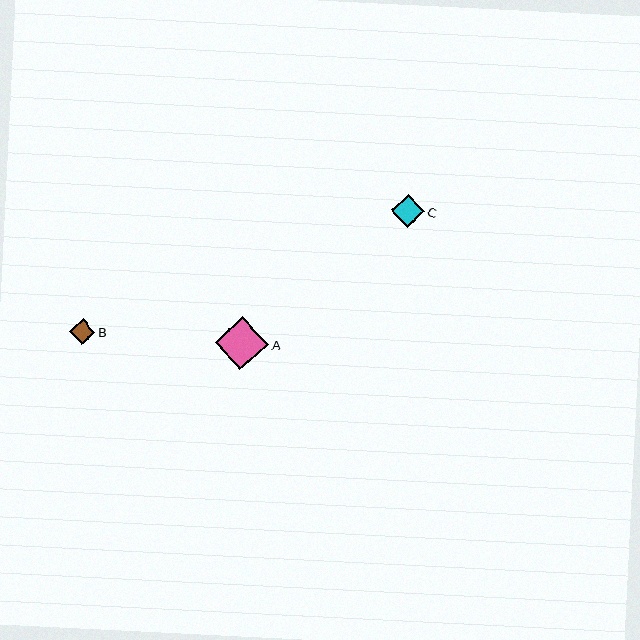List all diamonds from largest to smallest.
From largest to smallest: A, C, B.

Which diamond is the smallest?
Diamond B is the smallest with a size of approximately 25 pixels.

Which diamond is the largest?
Diamond A is the largest with a size of approximately 53 pixels.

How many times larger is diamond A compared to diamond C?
Diamond A is approximately 1.6 times the size of diamond C.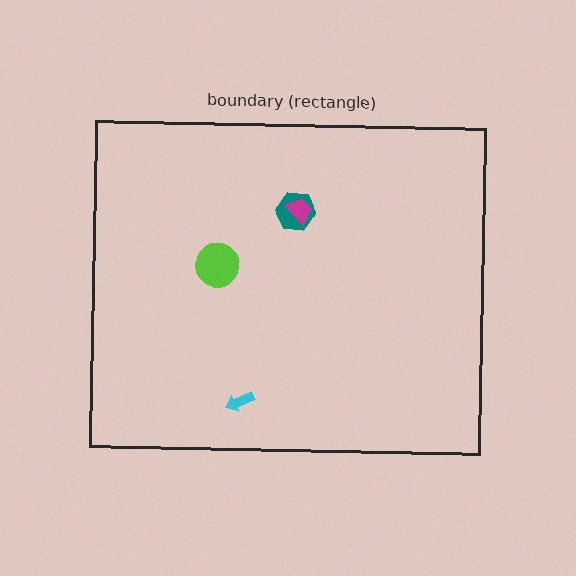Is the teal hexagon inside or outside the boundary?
Inside.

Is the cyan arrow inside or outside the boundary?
Inside.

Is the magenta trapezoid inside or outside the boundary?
Inside.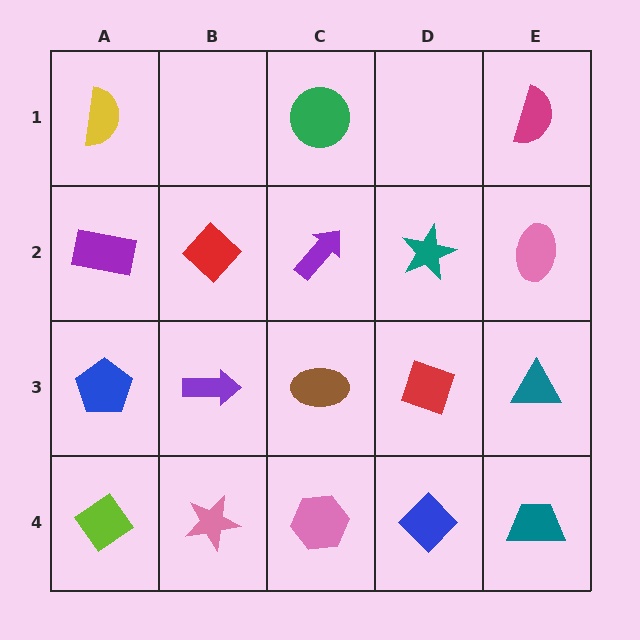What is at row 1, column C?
A green circle.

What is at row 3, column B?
A purple arrow.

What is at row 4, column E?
A teal trapezoid.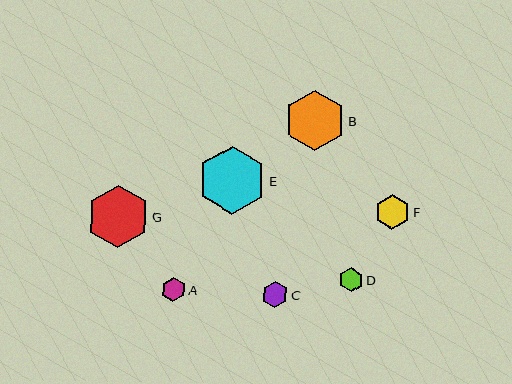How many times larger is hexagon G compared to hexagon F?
Hexagon G is approximately 1.8 times the size of hexagon F.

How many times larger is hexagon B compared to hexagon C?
Hexagon B is approximately 2.3 times the size of hexagon C.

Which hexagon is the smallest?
Hexagon A is the smallest with a size of approximately 24 pixels.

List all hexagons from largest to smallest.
From largest to smallest: E, G, B, F, C, D, A.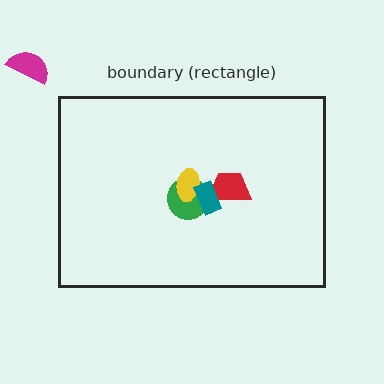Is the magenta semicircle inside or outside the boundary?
Outside.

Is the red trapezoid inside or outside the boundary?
Inside.